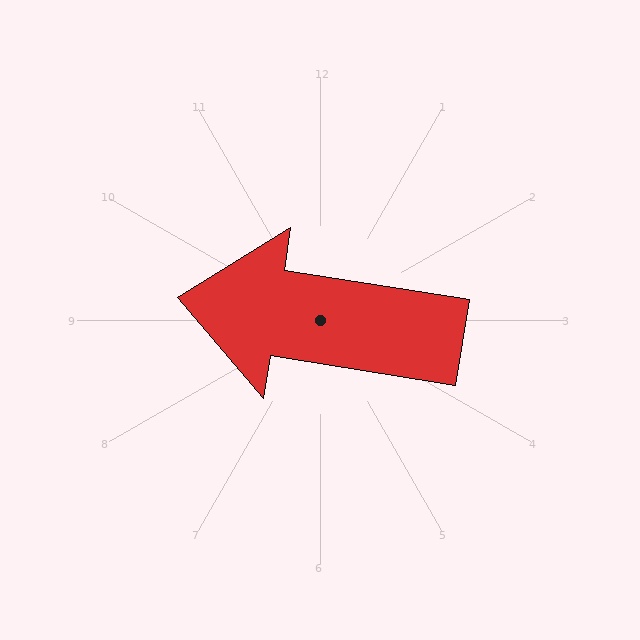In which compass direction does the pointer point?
West.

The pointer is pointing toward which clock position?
Roughly 9 o'clock.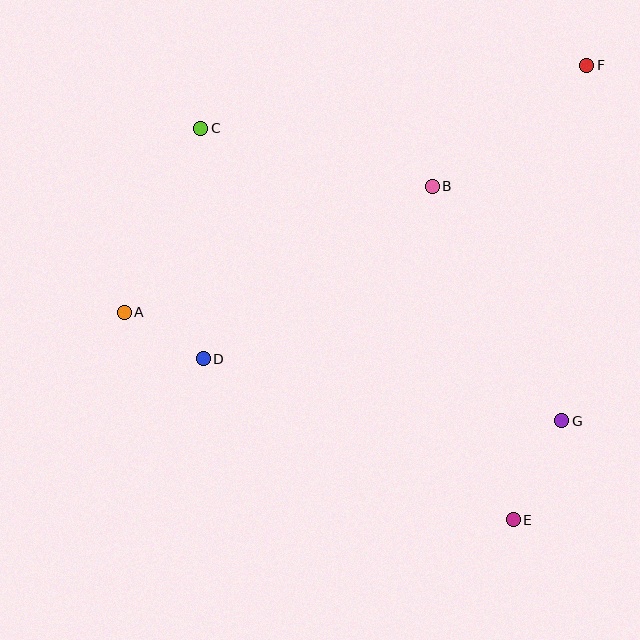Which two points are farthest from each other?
Points A and F are farthest from each other.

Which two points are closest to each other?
Points A and D are closest to each other.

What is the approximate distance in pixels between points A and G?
The distance between A and G is approximately 451 pixels.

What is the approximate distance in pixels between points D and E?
The distance between D and E is approximately 349 pixels.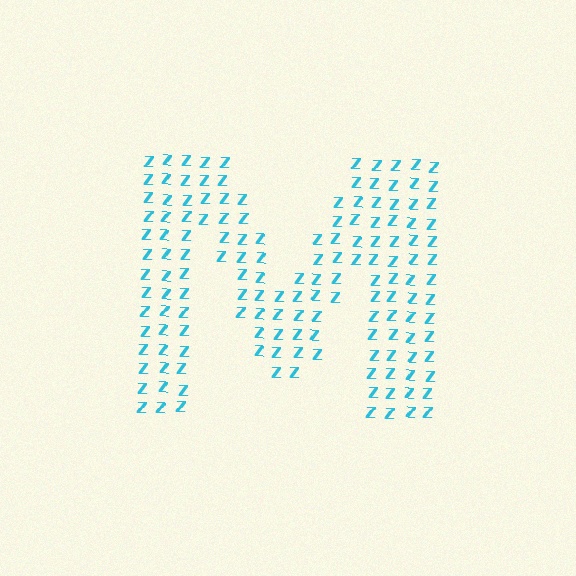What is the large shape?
The large shape is the letter M.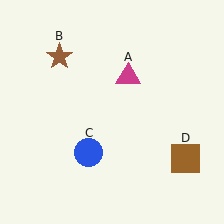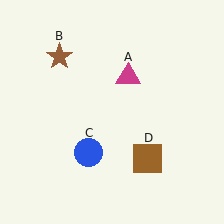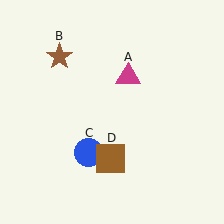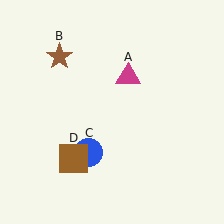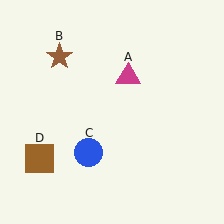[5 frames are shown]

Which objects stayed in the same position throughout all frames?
Magenta triangle (object A) and brown star (object B) and blue circle (object C) remained stationary.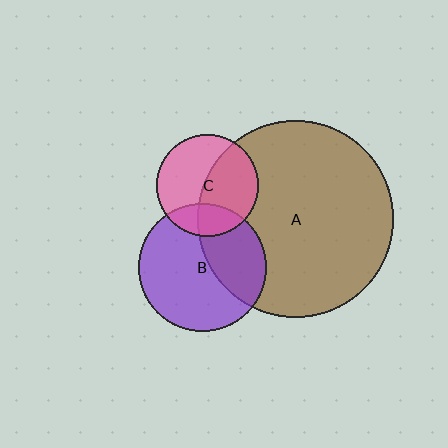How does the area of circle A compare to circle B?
Approximately 2.4 times.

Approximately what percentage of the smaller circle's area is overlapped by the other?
Approximately 20%.